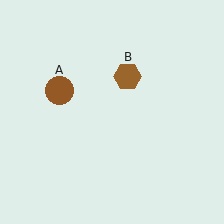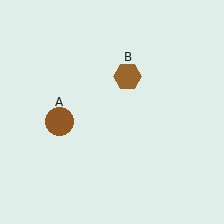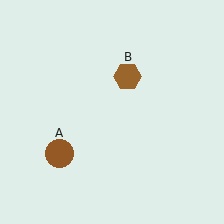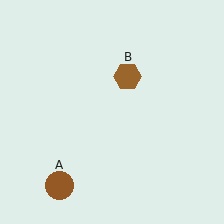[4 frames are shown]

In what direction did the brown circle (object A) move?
The brown circle (object A) moved down.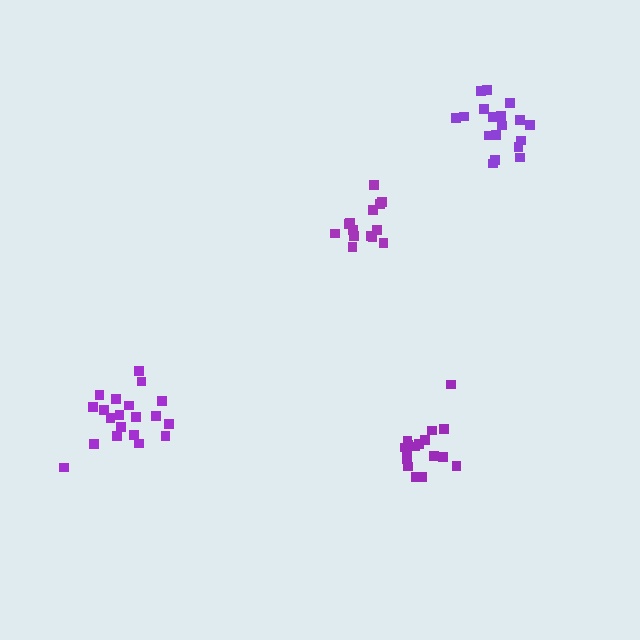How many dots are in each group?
Group 1: 19 dots, Group 2: 18 dots, Group 3: 14 dots, Group 4: 20 dots (71 total).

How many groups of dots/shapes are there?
There are 4 groups.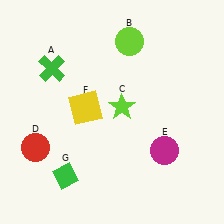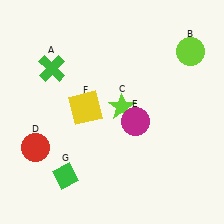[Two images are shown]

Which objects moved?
The objects that moved are: the lime circle (B), the magenta circle (E).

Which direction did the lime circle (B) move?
The lime circle (B) moved right.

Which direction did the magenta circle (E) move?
The magenta circle (E) moved left.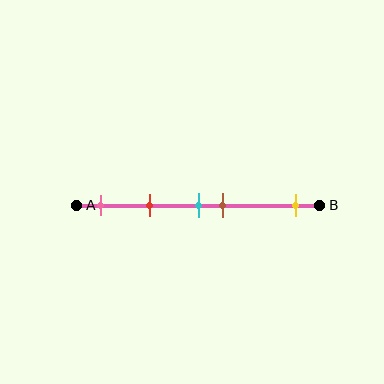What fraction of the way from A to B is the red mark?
The red mark is approximately 30% (0.3) of the way from A to B.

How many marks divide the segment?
There are 5 marks dividing the segment.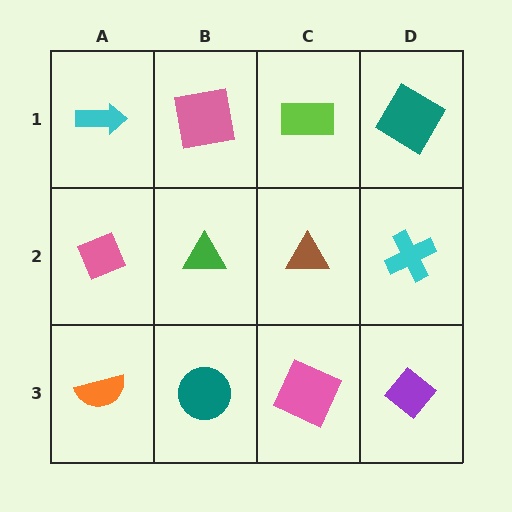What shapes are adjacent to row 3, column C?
A brown triangle (row 2, column C), a teal circle (row 3, column B), a purple diamond (row 3, column D).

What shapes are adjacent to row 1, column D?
A cyan cross (row 2, column D), a lime rectangle (row 1, column C).